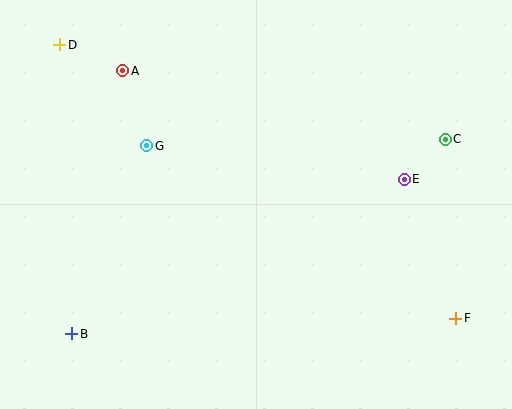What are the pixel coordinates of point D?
Point D is at (60, 45).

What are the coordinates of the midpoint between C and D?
The midpoint between C and D is at (253, 92).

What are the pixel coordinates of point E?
Point E is at (404, 179).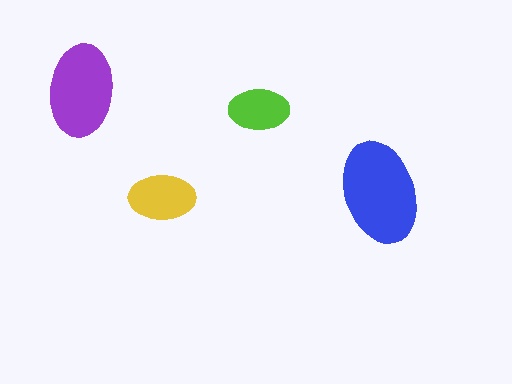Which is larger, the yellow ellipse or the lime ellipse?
The yellow one.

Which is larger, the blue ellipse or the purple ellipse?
The blue one.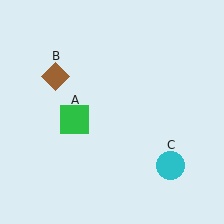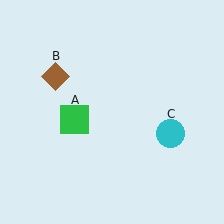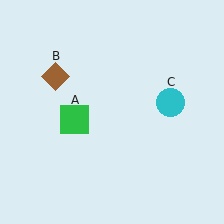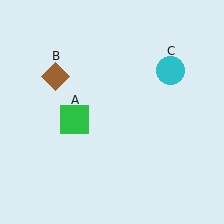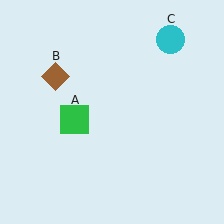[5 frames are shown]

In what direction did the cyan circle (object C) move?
The cyan circle (object C) moved up.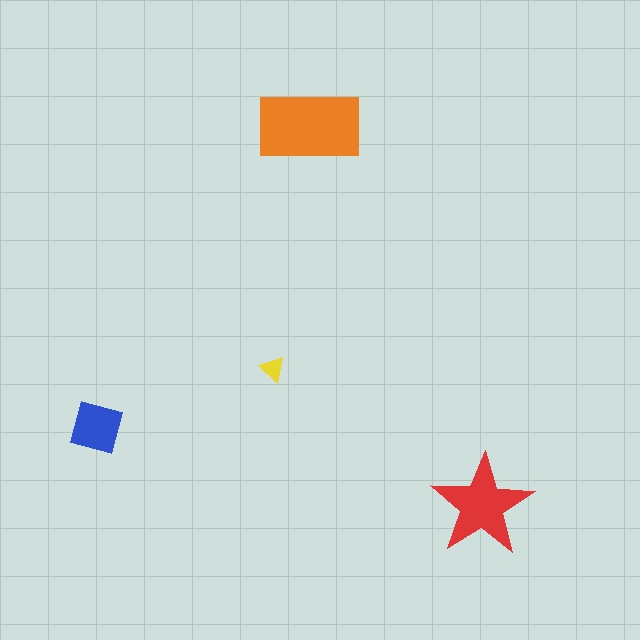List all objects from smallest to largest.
The yellow triangle, the blue diamond, the red star, the orange rectangle.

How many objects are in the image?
There are 4 objects in the image.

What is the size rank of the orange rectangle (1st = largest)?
1st.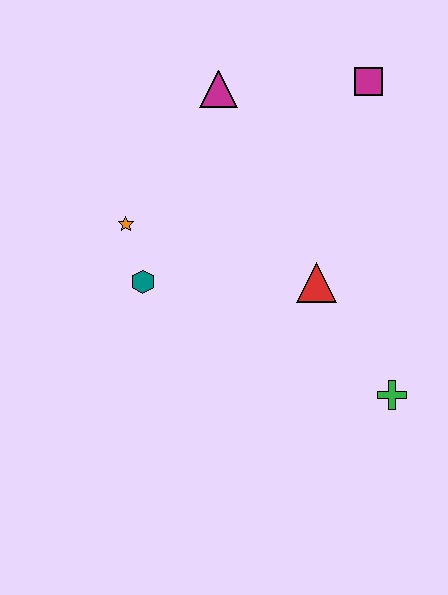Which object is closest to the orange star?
The teal hexagon is closest to the orange star.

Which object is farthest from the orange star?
The green cross is farthest from the orange star.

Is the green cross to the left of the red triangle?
No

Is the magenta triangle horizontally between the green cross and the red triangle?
No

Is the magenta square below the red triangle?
No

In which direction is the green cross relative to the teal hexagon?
The green cross is to the right of the teal hexagon.